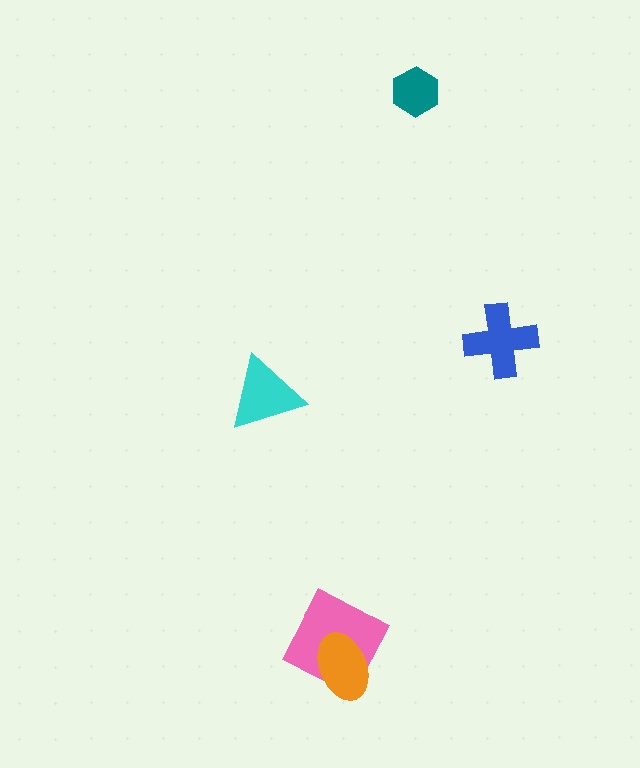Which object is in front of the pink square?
The orange ellipse is in front of the pink square.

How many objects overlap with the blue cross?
0 objects overlap with the blue cross.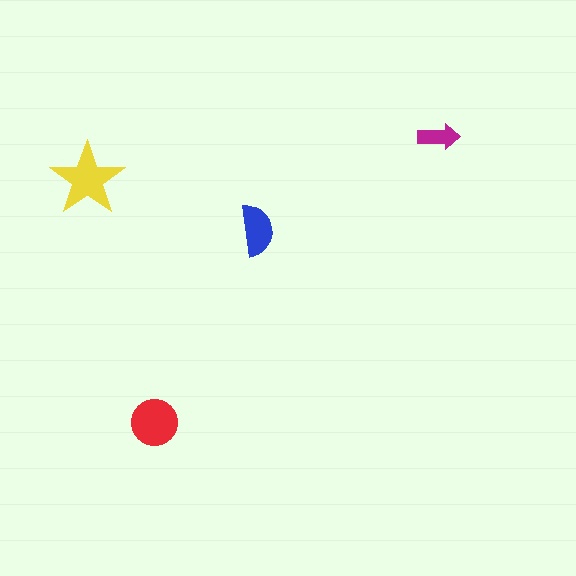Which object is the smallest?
The magenta arrow.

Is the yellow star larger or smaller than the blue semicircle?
Larger.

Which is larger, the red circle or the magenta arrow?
The red circle.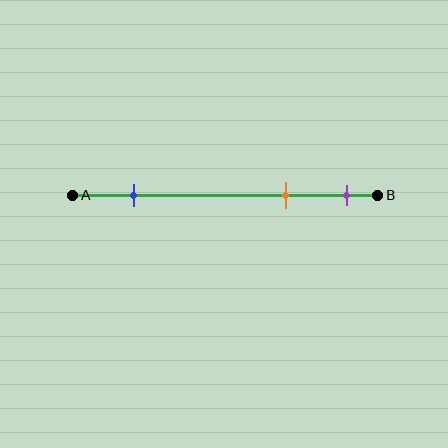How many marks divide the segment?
There are 3 marks dividing the segment.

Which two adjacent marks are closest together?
The orange and purple marks are the closest adjacent pair.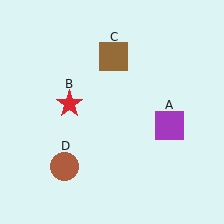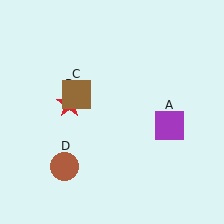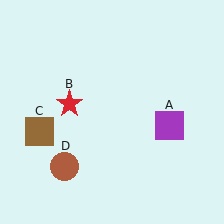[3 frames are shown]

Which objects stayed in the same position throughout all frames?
Purple square (object A) and red star (object B) and brown circle (object D) remained stationary.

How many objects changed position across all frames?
1 object changed position: brown square (object C).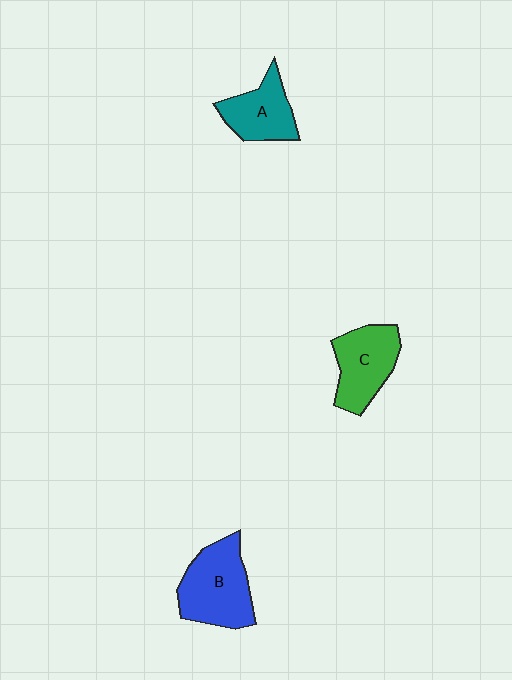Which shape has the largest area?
Shape B (blue).